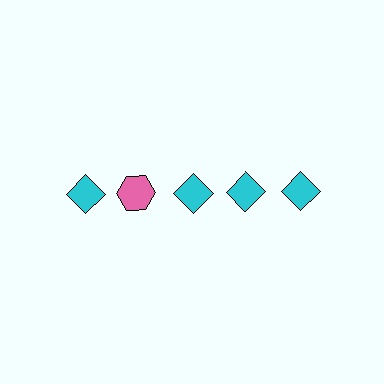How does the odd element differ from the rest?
It differs in both color (pink instead of cyan) and shape (hexagon instead of diamond).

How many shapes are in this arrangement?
There are 5 shapes arranged in a grid pattern.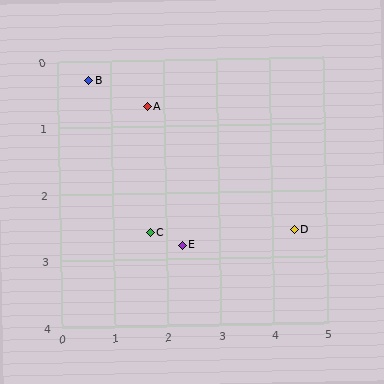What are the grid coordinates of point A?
Point A is at approximately (1.7, 0.7).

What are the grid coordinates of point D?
Point D is at approximately (4.4, 2.6).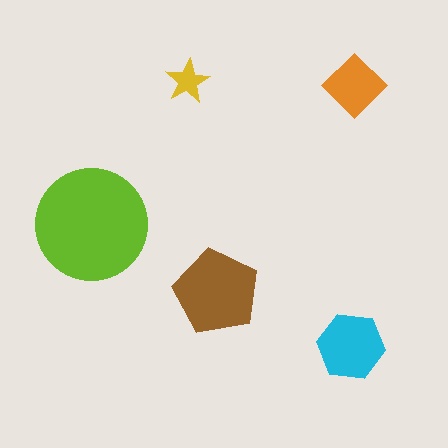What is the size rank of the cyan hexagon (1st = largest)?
3rd.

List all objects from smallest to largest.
The yellow star, the orange diamond, the cyan hexagon, the brown pentagon, the lime circle.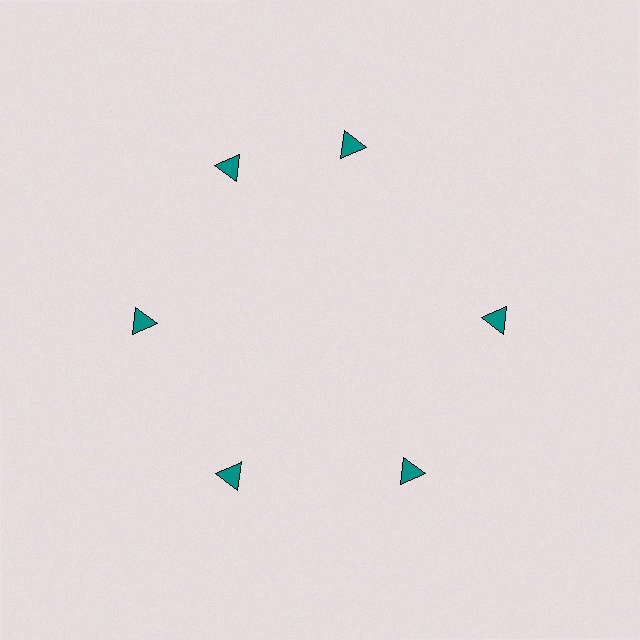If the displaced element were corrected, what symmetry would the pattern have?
It would have 6-fold rotational symmetry — the pattern would map onto itself every 60 degrees.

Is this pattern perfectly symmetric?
No. The 6 teal triangles are arranged in a ring, but one element near the 1 o'clock position is rotated out of alignment along the ring, breaking the 6-fold rotational symmetry.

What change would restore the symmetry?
The symmetry would be restored by rotating it back into even spacing with its neighbors so that all 6 triangles sit at equal angles and equal distance from the center.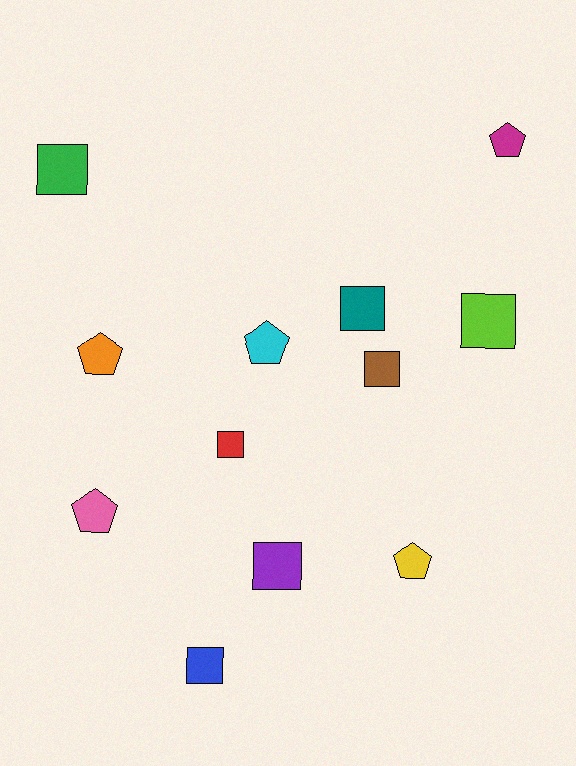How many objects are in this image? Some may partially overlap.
There are 12 objects.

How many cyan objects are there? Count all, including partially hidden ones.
There is 1 cyan object.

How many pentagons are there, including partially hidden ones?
There are 5 pentagons.